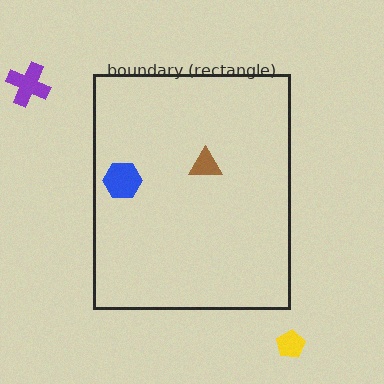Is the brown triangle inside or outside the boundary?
Inside.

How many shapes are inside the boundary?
2 inside, 2 outside.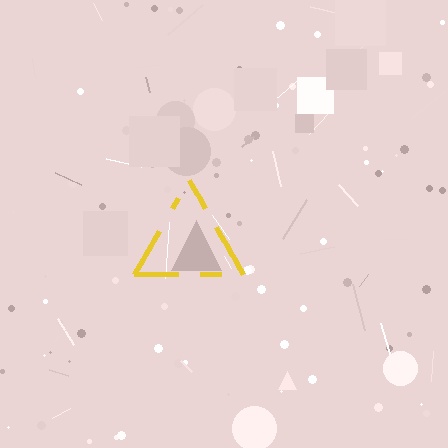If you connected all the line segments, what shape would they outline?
They would outline a triangle.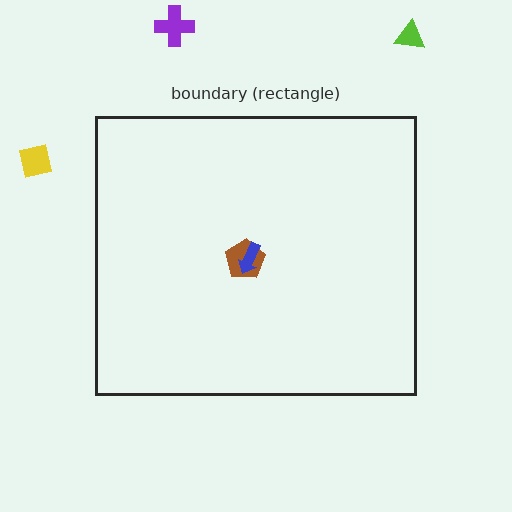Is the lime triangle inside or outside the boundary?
Outside.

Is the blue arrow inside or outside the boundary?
Inside.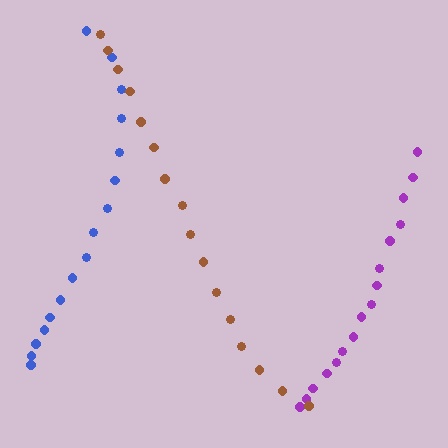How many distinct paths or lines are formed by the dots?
There are 3 distinct paths.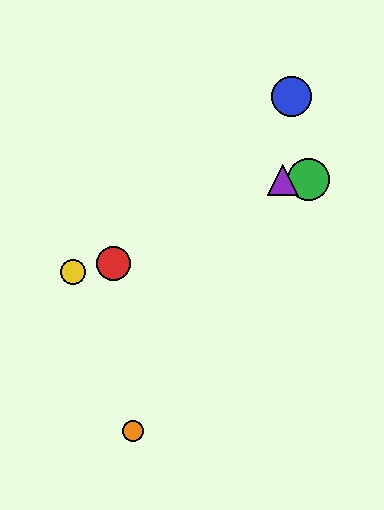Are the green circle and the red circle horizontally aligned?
No, the green circle is at y≈180 and the red circle is at y≈263.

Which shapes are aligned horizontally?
The green circle, the purple triangle are aligned horizontally.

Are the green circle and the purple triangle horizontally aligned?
Yes, both are at y≈180.